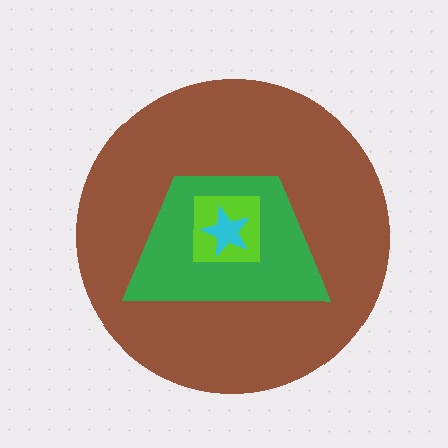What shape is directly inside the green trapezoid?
The lime square.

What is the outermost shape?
The brown circle.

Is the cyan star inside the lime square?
Yes.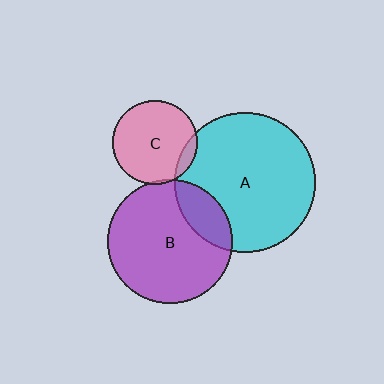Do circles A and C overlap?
Yes.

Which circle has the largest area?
Circle A (cyan).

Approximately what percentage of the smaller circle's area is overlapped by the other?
Approximately 10%.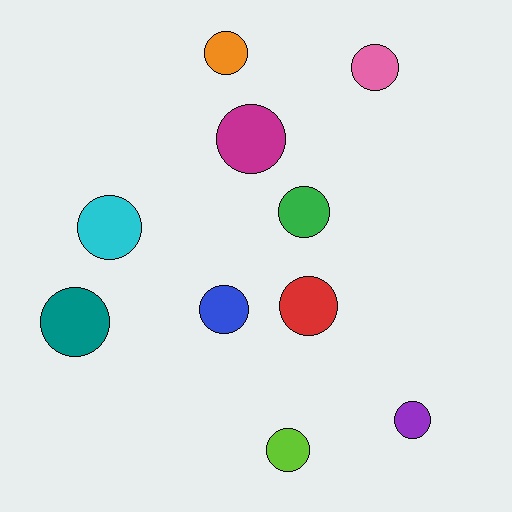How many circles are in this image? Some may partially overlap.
There are 10 circles.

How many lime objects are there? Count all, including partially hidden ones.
There is 1 lime object.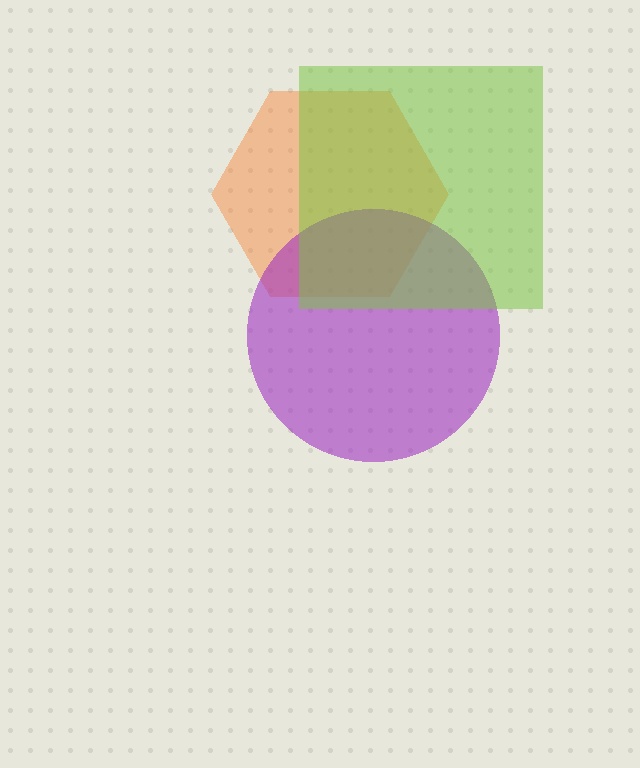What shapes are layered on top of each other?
The layered shapes are: an orange hexagon, a purple circle, a lime square.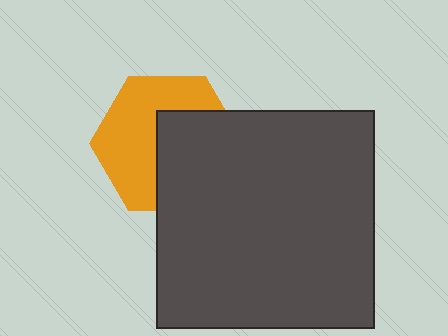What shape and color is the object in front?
The object in front is a dark gray square.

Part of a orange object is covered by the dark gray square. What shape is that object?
It is a hexagon.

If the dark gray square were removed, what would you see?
You would see the complete orange hexagon.